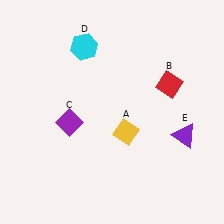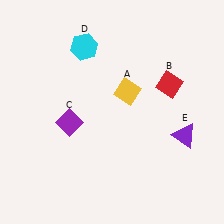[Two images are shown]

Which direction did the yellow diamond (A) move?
The yellow diamond (A) moved up.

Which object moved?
The yellow diamond (A) moved up.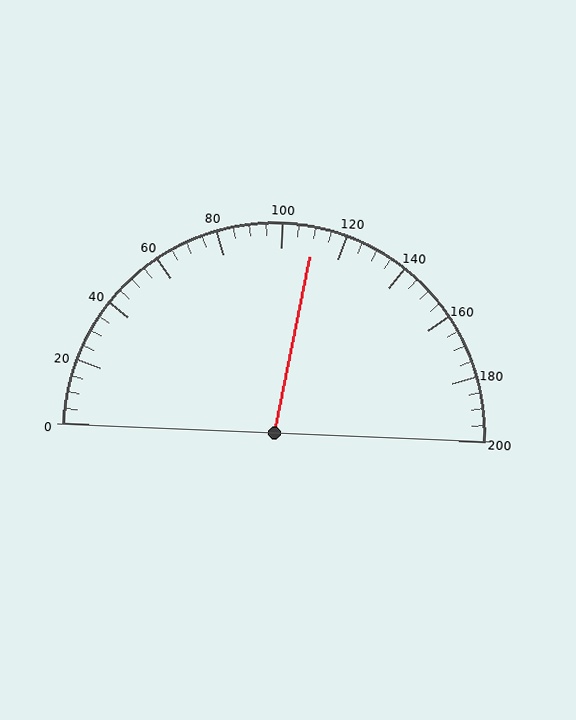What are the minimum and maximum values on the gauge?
The gauge ranges from 0 to 200.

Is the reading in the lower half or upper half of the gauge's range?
The reading is in the upper half of the range (0 to 200).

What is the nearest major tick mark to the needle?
The nearest major tick mark is 120.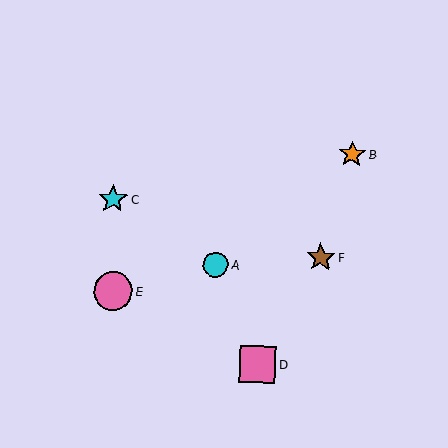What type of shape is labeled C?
Shape C is a cyan star.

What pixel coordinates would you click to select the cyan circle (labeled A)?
Click at (216, 265) to select the cyan circle A.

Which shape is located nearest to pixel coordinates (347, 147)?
The orange star (labeled B) at (352, 154) is nearest to that location.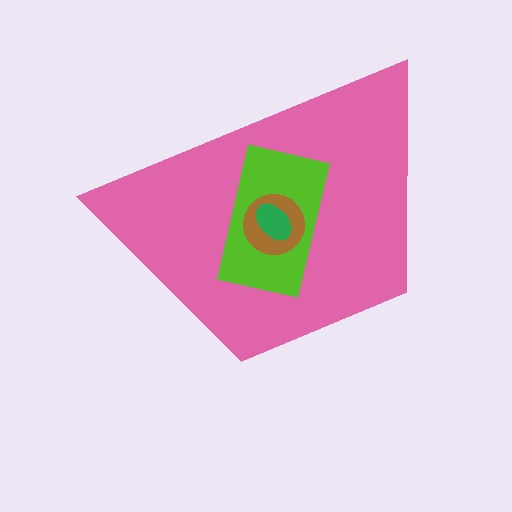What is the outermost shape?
The pink trapezoid.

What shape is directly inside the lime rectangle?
The brown circle.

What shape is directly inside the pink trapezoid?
The lime rectangle.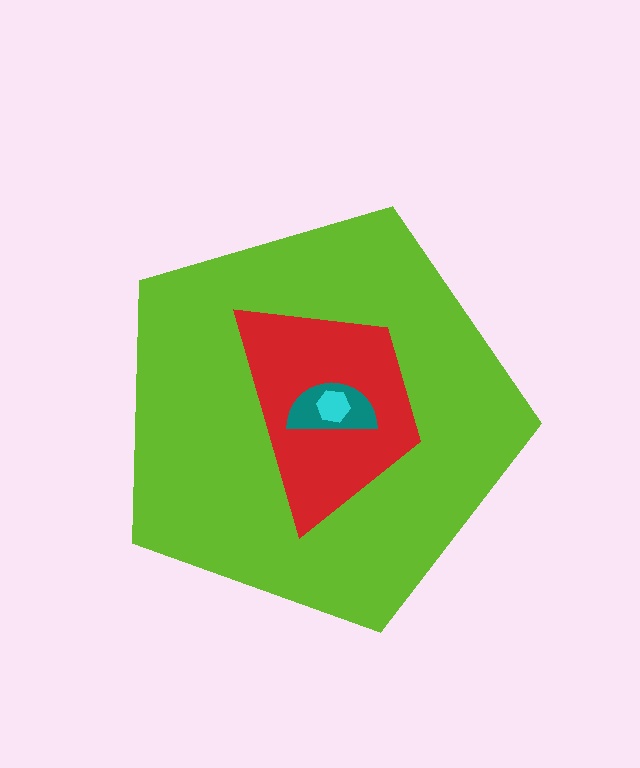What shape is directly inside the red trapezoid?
The teal semicircle.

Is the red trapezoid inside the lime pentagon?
Yes.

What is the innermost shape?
The cyan hexagon.